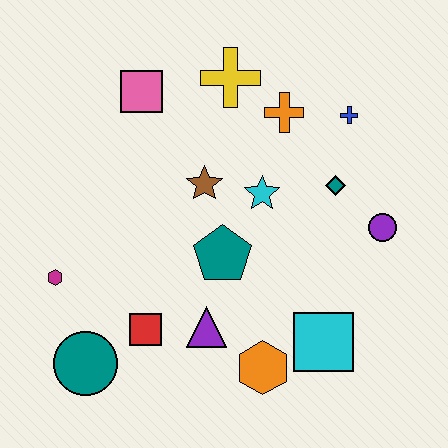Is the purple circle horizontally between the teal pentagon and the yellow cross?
No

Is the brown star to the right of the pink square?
Yes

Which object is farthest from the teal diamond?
The teal circle is farthest from the teal diamond.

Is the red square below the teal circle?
No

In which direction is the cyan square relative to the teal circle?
The cyan square is to the right of the teal circle.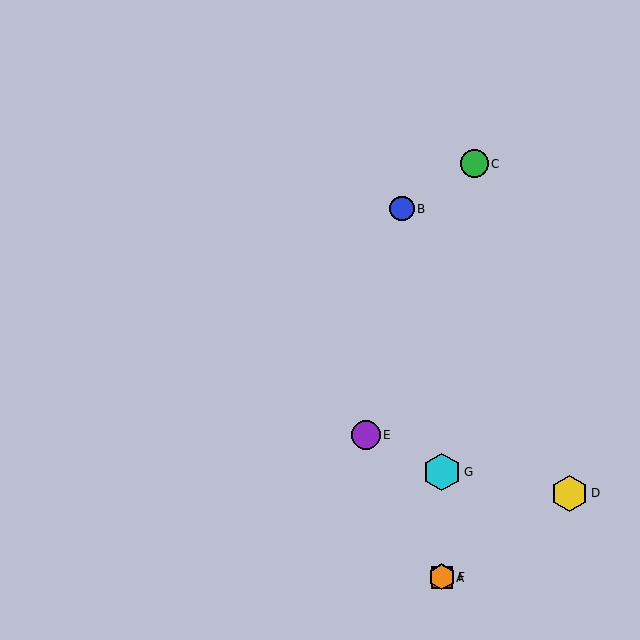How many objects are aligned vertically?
3 objects (A, F, G) are aligned vertically.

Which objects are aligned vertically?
Objects A, F, G are aligned vertically.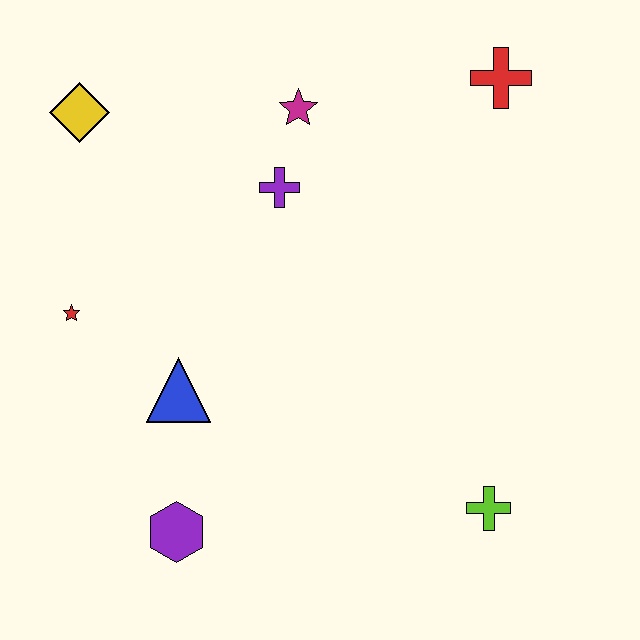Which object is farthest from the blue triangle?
The red cross is farthest from the blue triangle.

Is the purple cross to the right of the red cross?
No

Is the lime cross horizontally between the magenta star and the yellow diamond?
No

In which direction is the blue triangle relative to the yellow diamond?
The blue triangle is below the yellow diamond.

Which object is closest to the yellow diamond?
The red star is closest to the yellow diamond.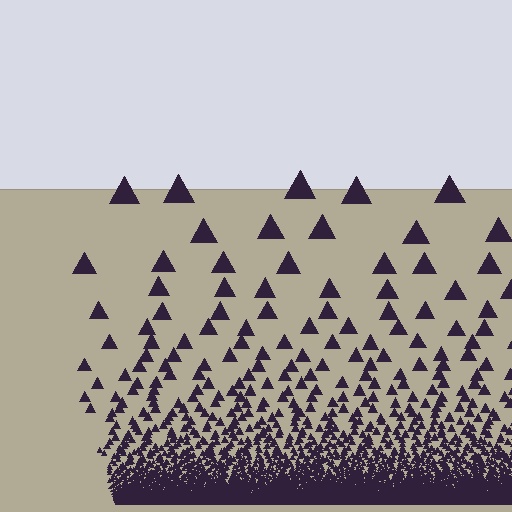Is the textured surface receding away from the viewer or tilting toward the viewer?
The surface appears to tilt toward the viewer. Texture elements get larger and sparser toward the top.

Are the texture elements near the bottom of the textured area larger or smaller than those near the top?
Smaller. The gradient is inverted — elements near the bottom are smaller and denser.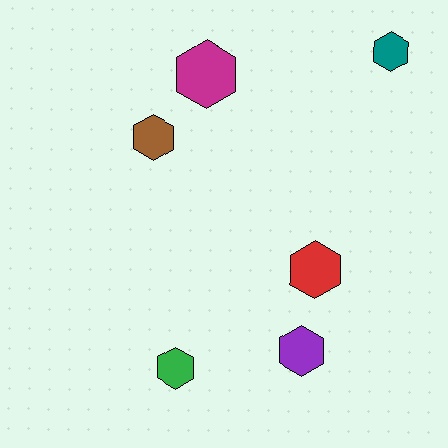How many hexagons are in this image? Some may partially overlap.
There are 6 hexagons.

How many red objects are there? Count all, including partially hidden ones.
There is 1 red object.